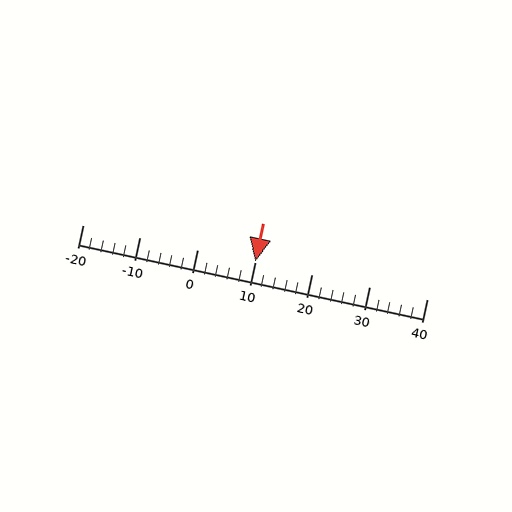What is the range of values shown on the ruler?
The ruler shows values from -20 to 40.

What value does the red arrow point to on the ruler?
The red arrow points to approximately 10.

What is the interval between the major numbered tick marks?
The major tick marks are spaced 10 units apart.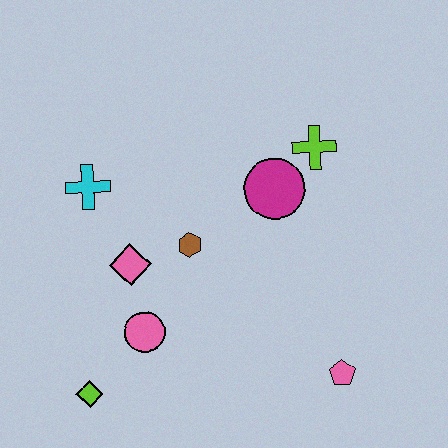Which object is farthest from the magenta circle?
The lime diamond is farthest from the magenta circle.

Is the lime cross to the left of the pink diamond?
No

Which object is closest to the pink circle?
The pink diamond is closest to the pink circle.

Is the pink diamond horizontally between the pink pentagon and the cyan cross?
Yes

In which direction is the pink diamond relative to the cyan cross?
The pink diamond is below the cyan cross.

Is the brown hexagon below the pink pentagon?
No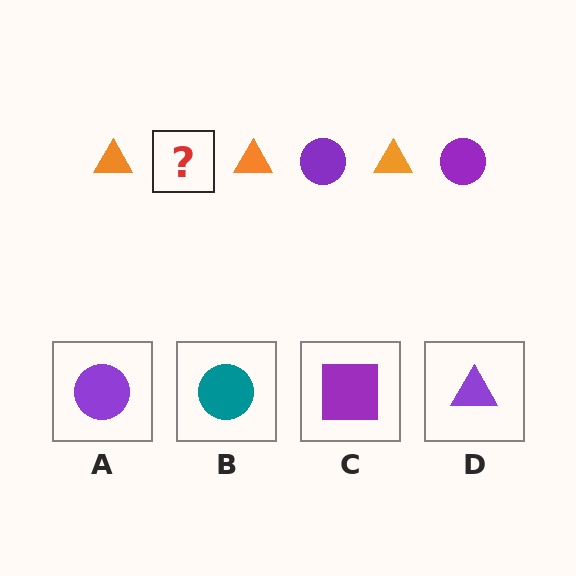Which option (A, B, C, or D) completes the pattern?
A.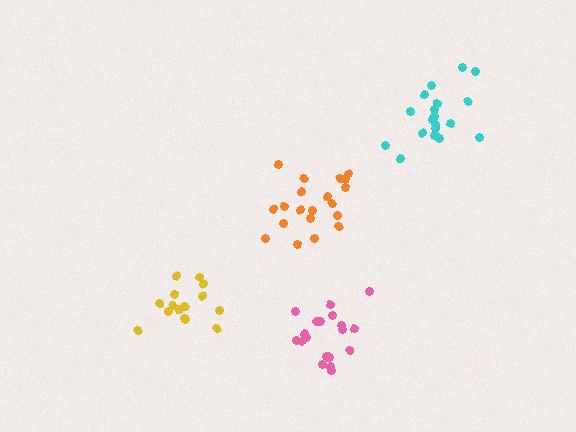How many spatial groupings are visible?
There are 4 spatial groupings.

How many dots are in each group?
Group 1: 15 dots, Group 2: 19 dots, Group 3: 20 dots, Group 4: 20 dots (74 total).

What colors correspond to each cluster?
The clusters are colored: yellow, pink, orange, cyan.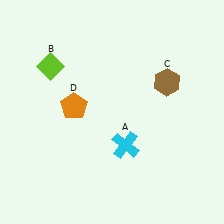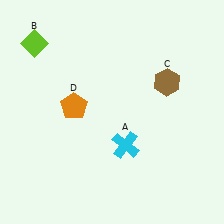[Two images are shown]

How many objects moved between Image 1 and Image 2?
1 object moved between the two images.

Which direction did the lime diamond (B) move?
The lime diamond (B) moved up.